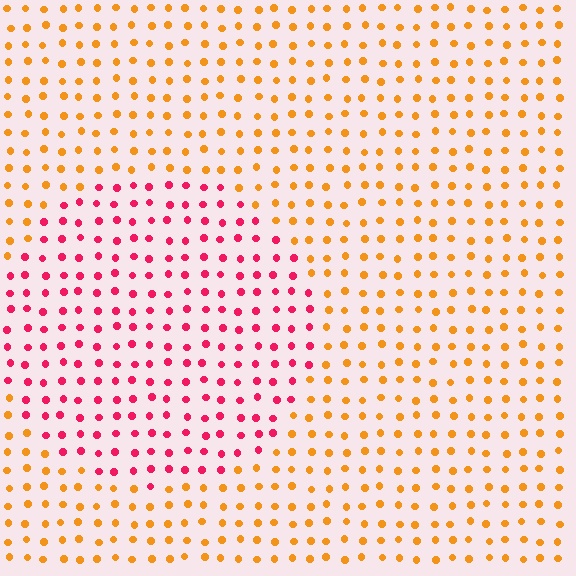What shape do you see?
I see a circle.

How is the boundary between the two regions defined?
The boundary is defined purely by a slight shift in hue (about 54 degrees). Spacing, size, and orientation are identical on both sides.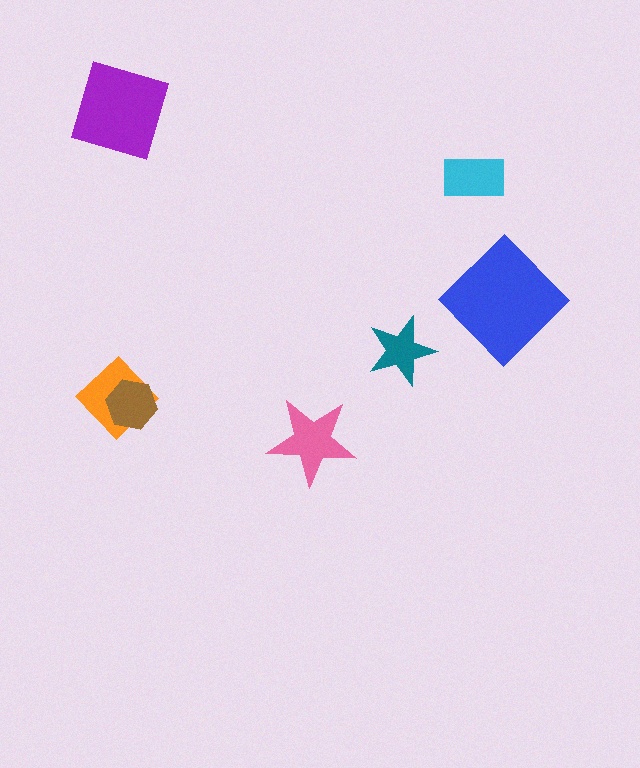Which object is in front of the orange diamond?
The brown hexagon is in front of the orange diamond.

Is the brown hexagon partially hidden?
No, no other shape covers it.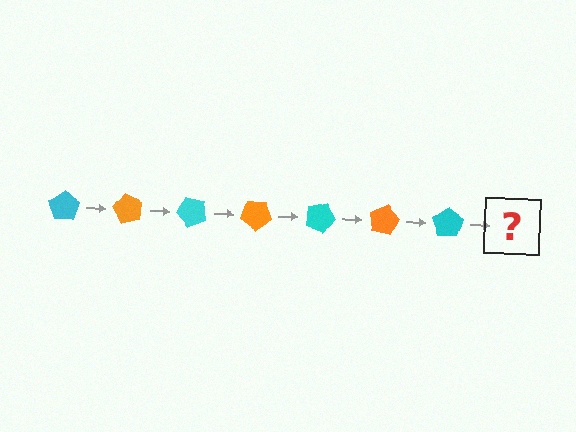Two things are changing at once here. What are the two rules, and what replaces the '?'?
The two rules are that it rotates 60 degrees each step and the color cycles through cyan and orange. The '?' should be an orange pentagon, rotated 420 degrees from the start.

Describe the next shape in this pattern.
It should be an orange pentagon, rotated 420 degrees from the start.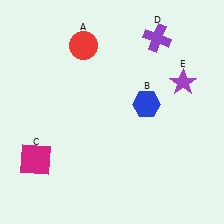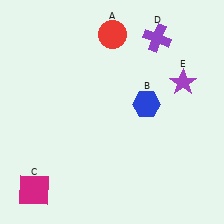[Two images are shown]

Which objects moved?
The objects that moved are: the red circle (A), the magenta square (C).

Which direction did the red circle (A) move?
The red circle (A) moved right.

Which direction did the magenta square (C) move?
The magenta square (C) moved down.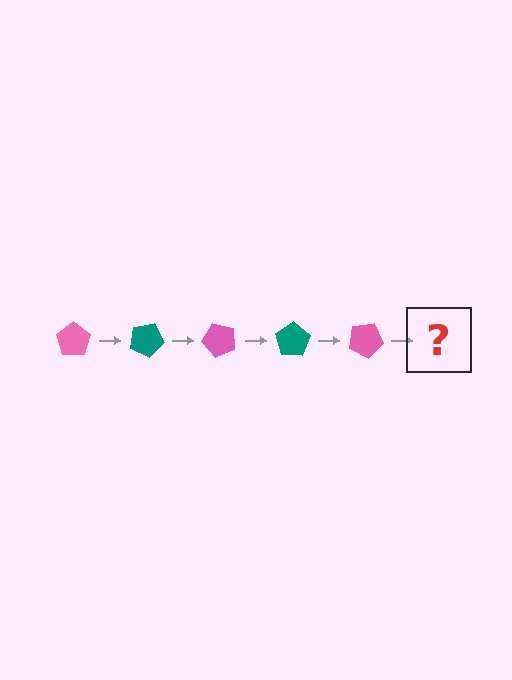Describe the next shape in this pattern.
It should be a teal pentagon, rotated 125 degrees from the start.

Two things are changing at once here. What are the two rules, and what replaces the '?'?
The two rules are that it rotates 25 degrees each step and the color cycles through pink and teal. The '?' should be a teal pentagon, rotated 125 degrees from the start.